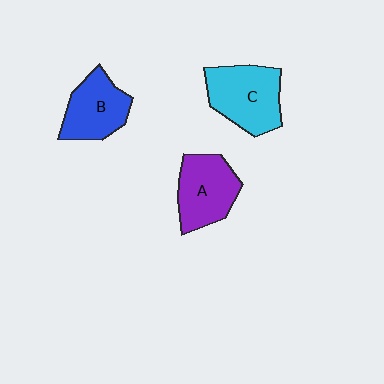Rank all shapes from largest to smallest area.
From largest to smallest: C (cyan), A (purple), B (blue).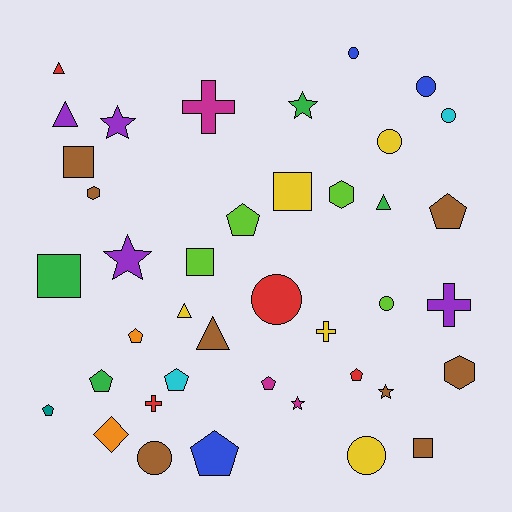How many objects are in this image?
There are 40 objects.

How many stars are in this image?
There are 5 stars.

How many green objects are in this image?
There are 4 green objects.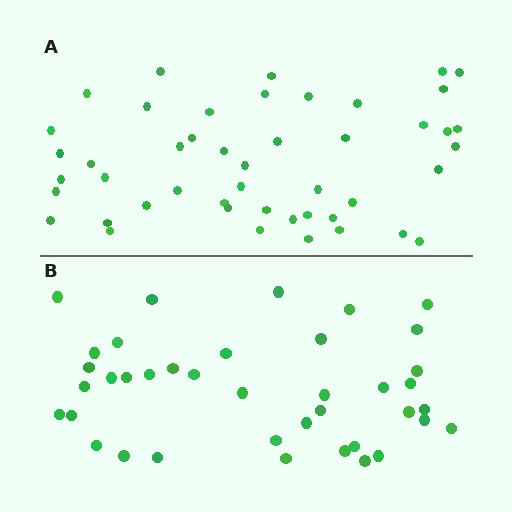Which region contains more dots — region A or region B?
Region A (the top region) has more dots.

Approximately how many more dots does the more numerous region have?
Region A has roughly 8 or so more dots than region B.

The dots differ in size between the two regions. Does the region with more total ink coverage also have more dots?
No. Region B has more total ink coverage because its dots are larger, but region A actually contains more individual dots. Total area can be misleading — the number of items is what matters here.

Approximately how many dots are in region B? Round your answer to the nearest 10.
About 40 dots. (The exact count is 39, which rounds to 40.)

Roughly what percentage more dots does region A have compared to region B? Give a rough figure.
About 20% more.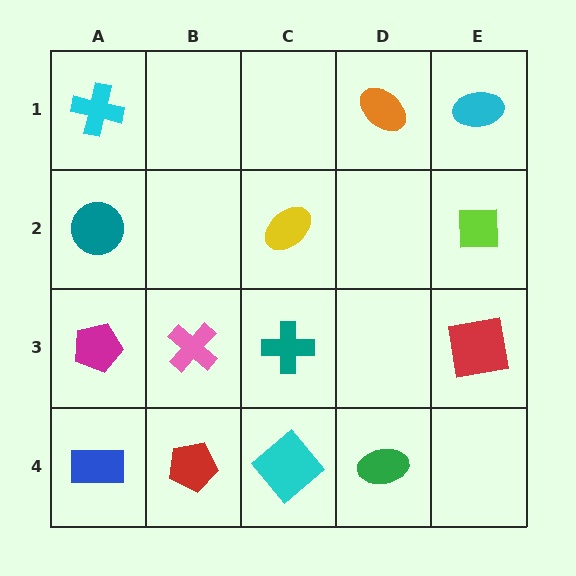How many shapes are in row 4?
4 shapes.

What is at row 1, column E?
A cyan ellipse.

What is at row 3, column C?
A teal cross.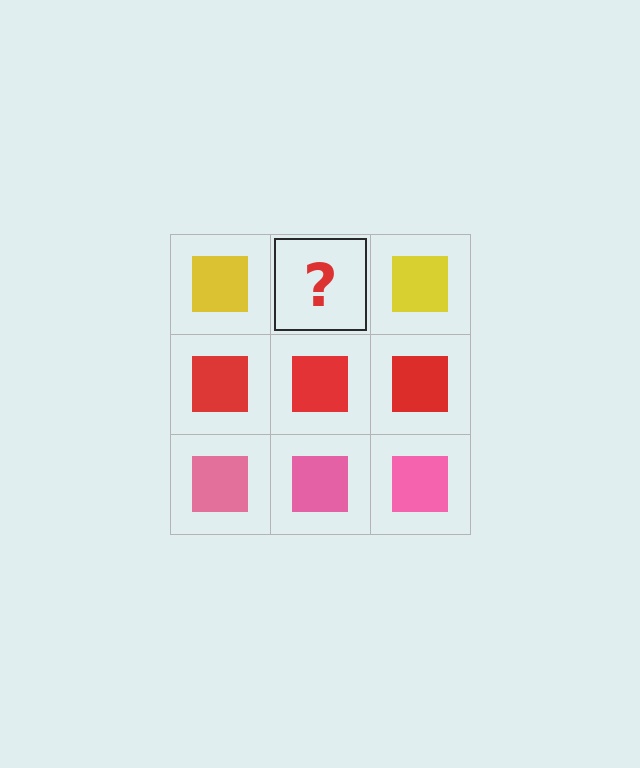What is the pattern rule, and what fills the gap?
The rule is that each row has a consistent color. The gap should be filled with a yellow square.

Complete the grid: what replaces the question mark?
The question mark should be replaced with a yellow square.